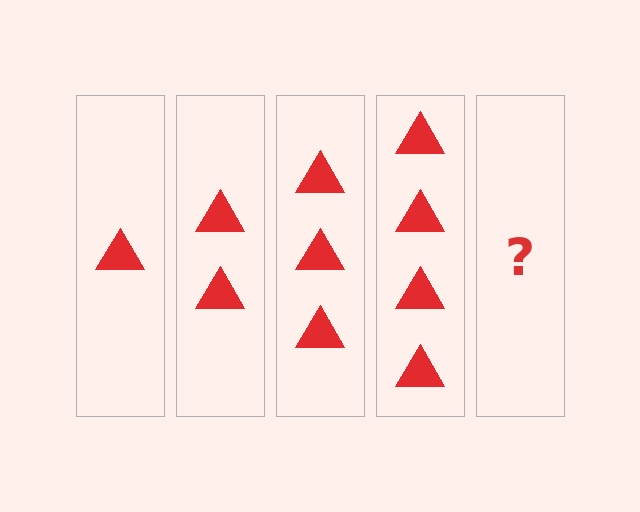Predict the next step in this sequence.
The next step is 5 triangles.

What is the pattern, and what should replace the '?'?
The pattern is that each step adds one more triangle. The '?' should be 5 triangles.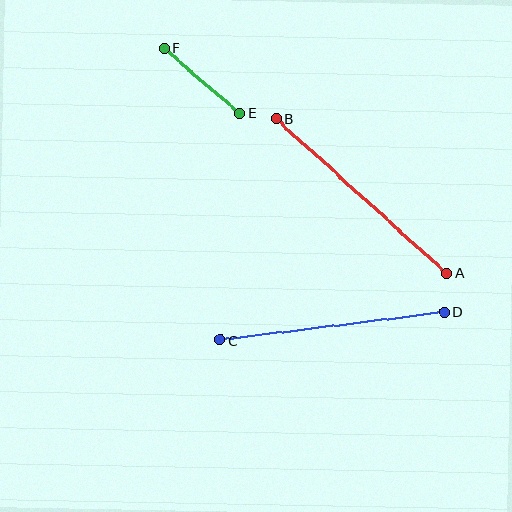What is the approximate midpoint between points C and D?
The midpoint is at approximately (332, 326) pixels.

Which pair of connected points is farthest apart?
Points A and B are farthest apart.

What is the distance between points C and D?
The distance is approximately 226 pixels.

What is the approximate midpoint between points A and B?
The midpoint is at approximately (361, 196) pixels.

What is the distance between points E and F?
The distance is approximately 99 pixels.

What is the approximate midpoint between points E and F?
The midpoint is at approximately (202, 81) pixels.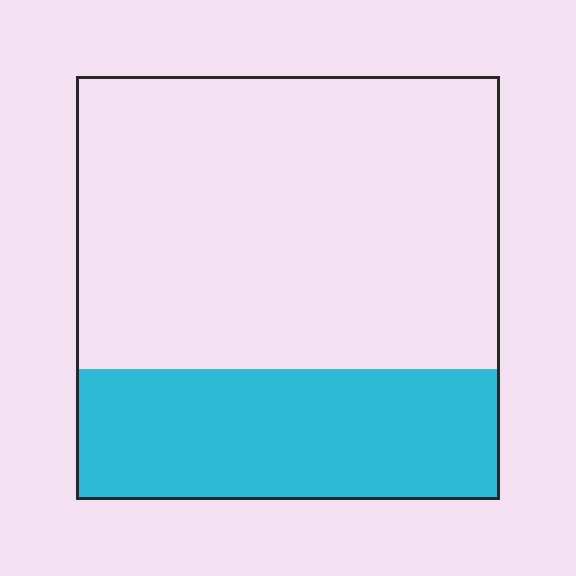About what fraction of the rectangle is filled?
About one third (1/3).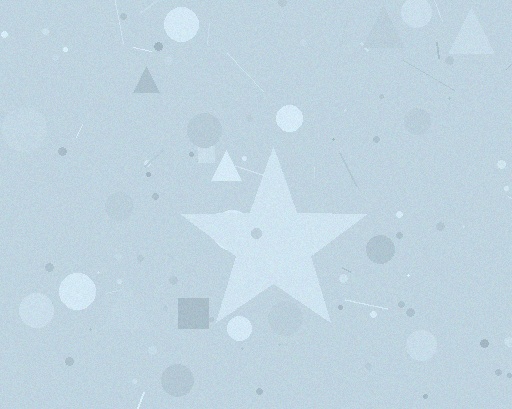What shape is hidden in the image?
A star is hidden in the image.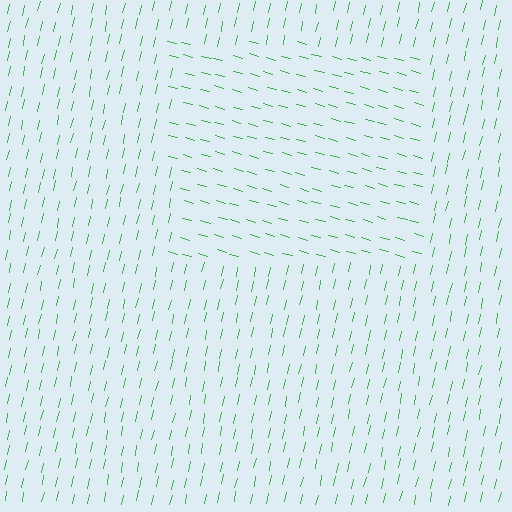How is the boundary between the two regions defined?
The boundary is defined purely by a change in line orientation (approximately 87 degrees difference). All lines are the same color and thickness.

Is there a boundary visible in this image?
Yes, there is a texture boundary formed by a change in line orientation.